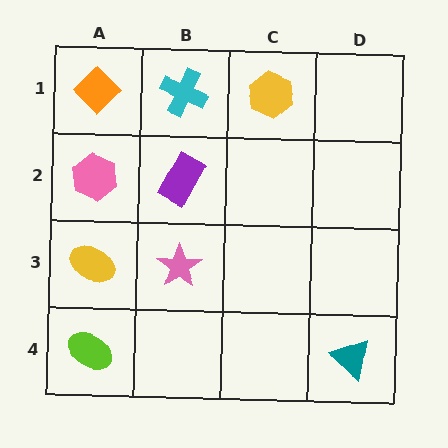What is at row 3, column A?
A yellow ellipse.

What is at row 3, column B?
A pink star.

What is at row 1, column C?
A yellow hexagon.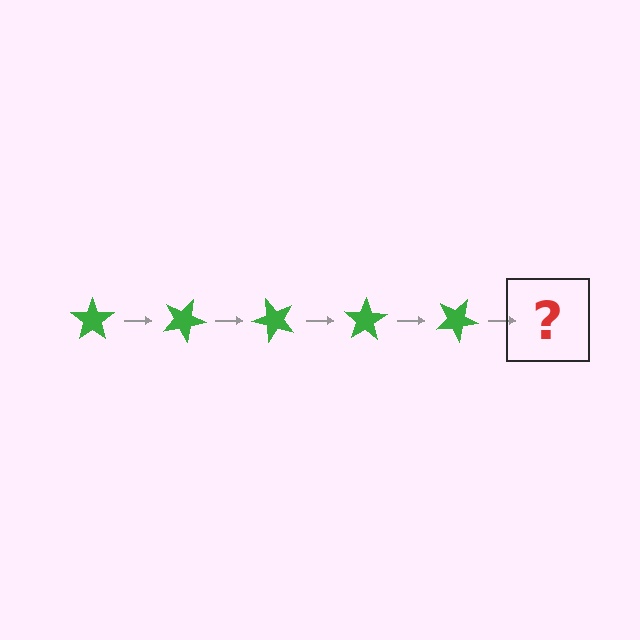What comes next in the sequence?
The next element should be a green star rotated 125 degrees.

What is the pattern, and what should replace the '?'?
The pattern is that the star rotates 25 degrees each step. The '?' should be a green star rotated 125 degrees.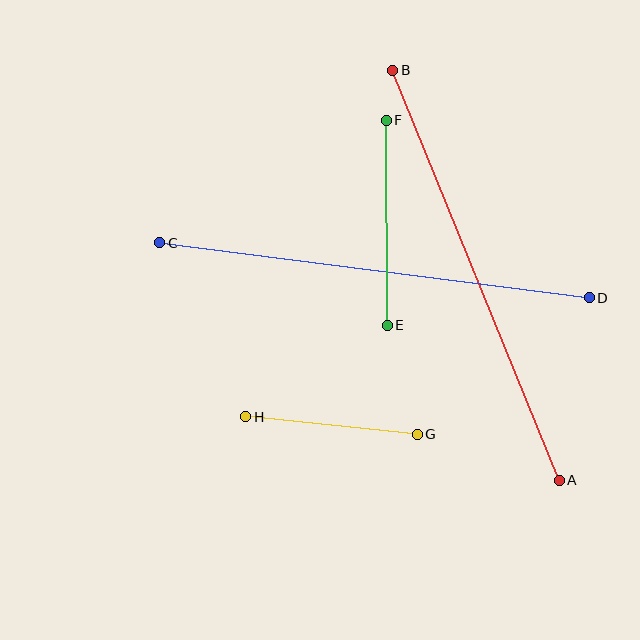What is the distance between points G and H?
The distance is approximately 172 pixels.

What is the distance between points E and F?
The distance is approximately 205 pixels.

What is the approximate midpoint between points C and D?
The midpoint is at approximately (375, 270) pixels.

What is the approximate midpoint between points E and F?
The midpoint is at approximately (387, 223) pixels.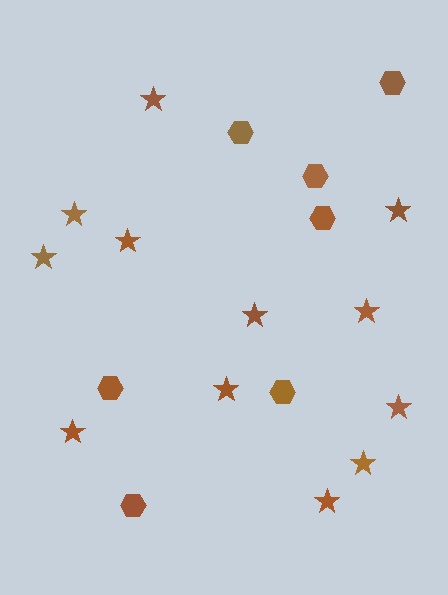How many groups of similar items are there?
There are 2 groups: one group of hexagons (7) and one group of stars (12).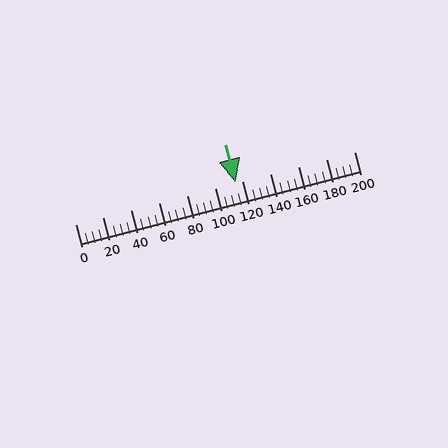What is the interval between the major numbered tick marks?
The major tick marks are spaced 20 units apart.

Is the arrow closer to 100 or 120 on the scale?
The arrow is closer to 120.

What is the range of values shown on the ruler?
The ruler shows values from 0 to 200.